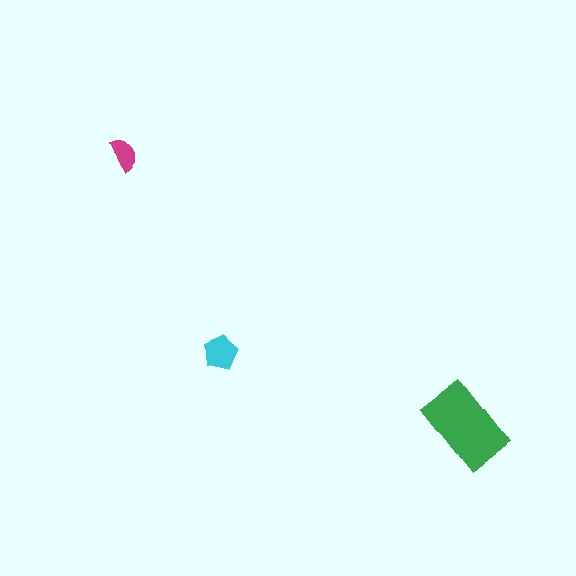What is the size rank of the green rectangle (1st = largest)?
1st.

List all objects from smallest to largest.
The magenta semicircle, the cyan pentagon, the green rectangle.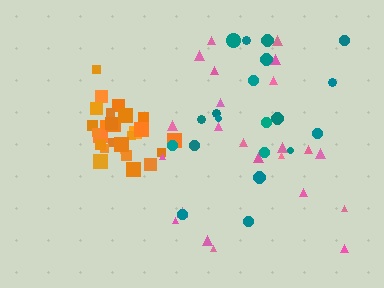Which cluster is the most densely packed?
Orange.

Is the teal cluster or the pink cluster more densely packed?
Teal.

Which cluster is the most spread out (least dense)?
Pink.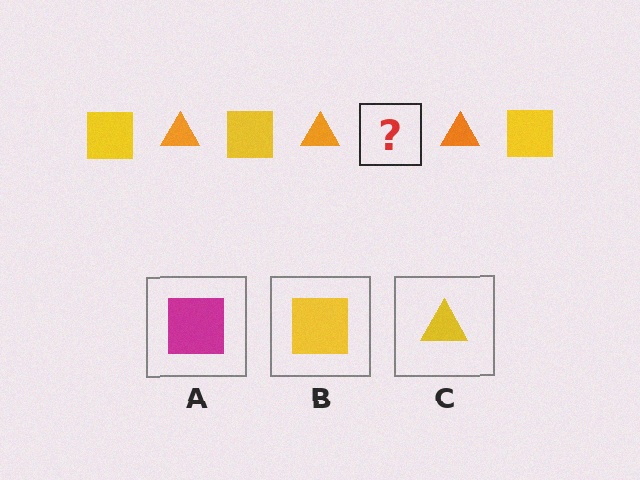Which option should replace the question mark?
Option B.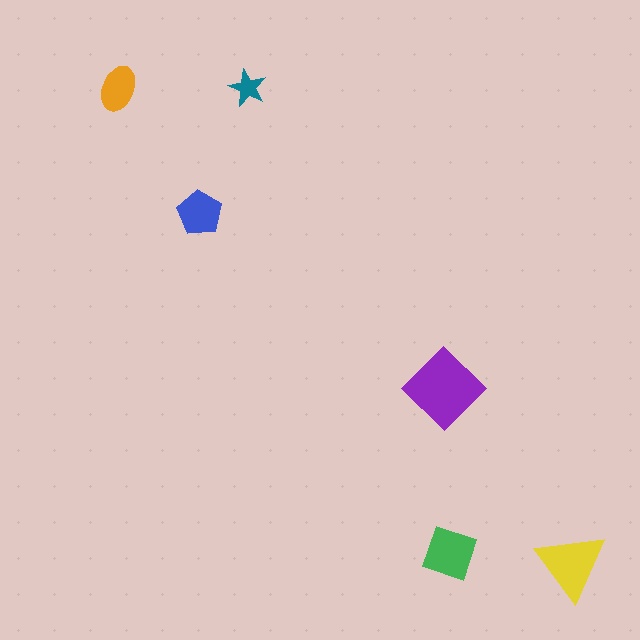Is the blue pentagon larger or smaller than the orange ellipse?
Larger.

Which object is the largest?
The purple diamond.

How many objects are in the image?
There are 6 objects in the image.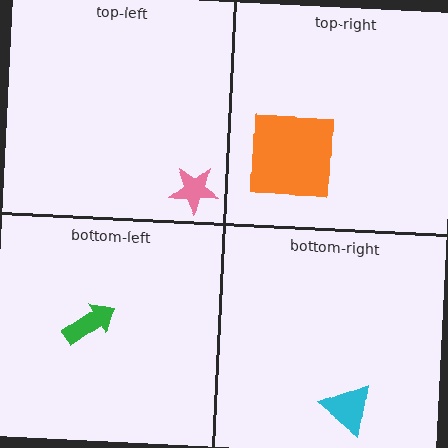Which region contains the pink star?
The top-left region.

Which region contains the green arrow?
The bottom-left region.